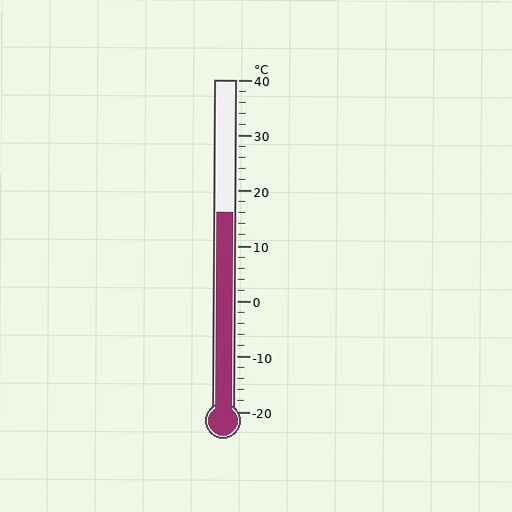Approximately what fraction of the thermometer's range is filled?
The thermometer is filled to approximately 60% of its range.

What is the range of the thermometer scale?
The thermometer scale ranges from -20°C to 40°C.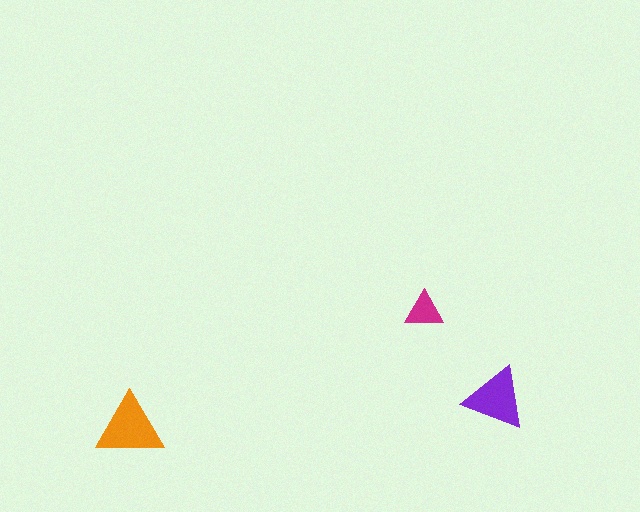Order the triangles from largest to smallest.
the orange one, the purple one, the magenta one.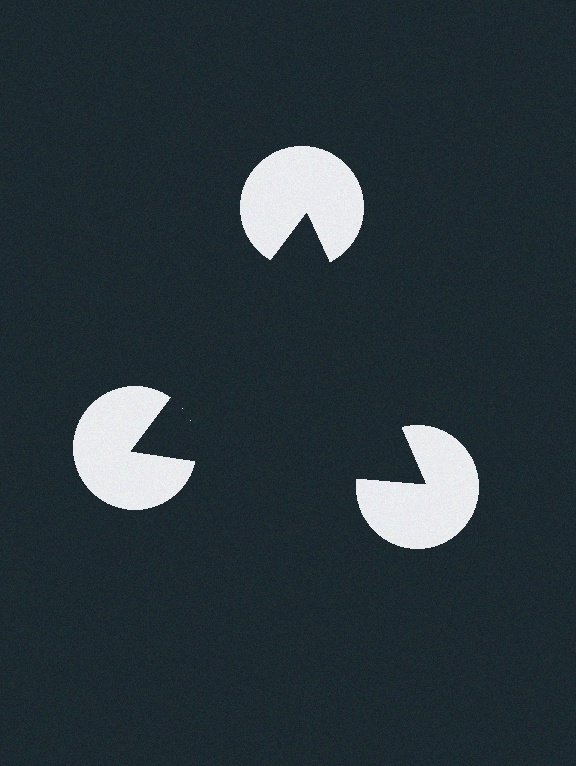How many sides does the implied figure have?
3 sides.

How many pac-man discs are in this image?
There are 3 — one at each vertex of the illusory triangle.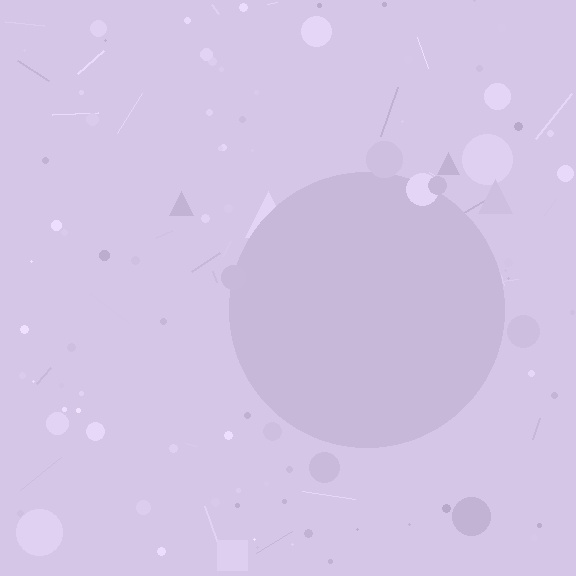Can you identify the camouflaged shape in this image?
The camouflaged shape is a circle.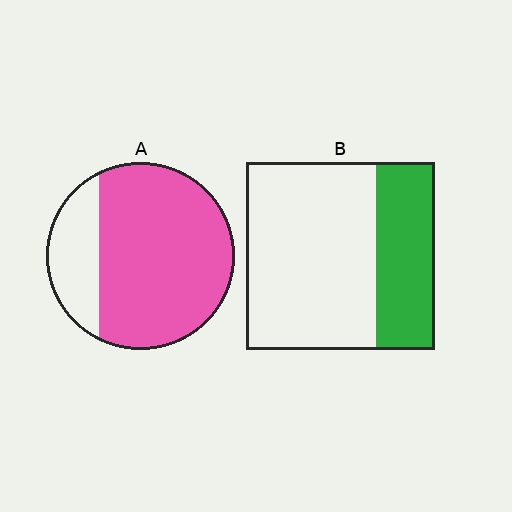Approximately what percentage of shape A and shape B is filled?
A is approximately 75% and B is approximately 30%.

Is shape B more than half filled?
No.